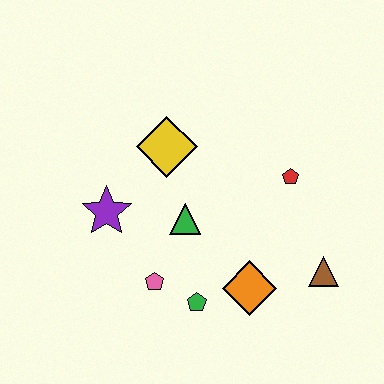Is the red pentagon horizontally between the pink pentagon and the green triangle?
No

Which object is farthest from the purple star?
The brown triangle is farthest from the purple star.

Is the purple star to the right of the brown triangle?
No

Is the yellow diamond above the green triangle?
Yes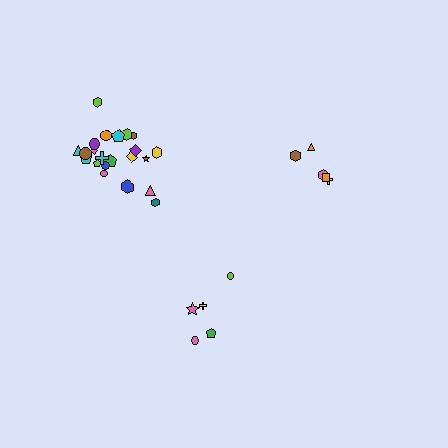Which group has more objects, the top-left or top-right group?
The top-left group.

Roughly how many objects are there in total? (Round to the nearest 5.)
Roughly 30 objects in total.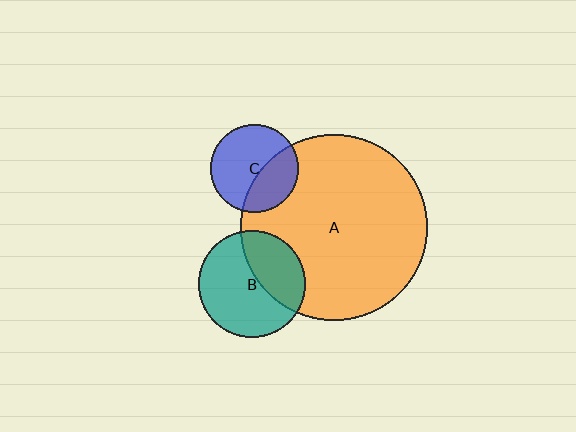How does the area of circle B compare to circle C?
Approximately 1.5 times.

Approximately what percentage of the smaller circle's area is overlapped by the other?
Approximately 35%.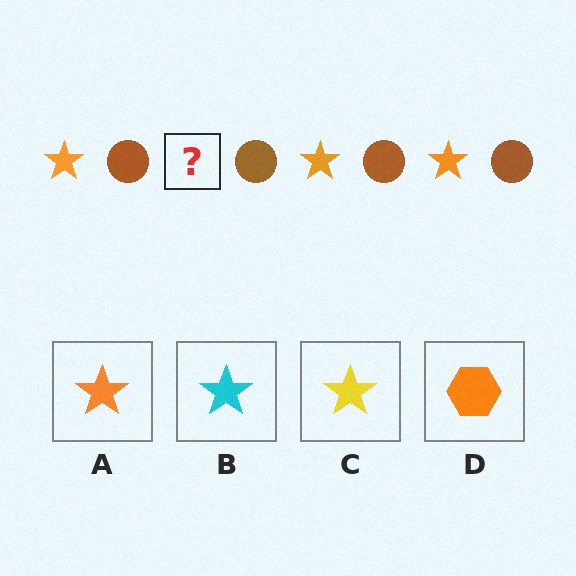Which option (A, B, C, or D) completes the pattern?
A.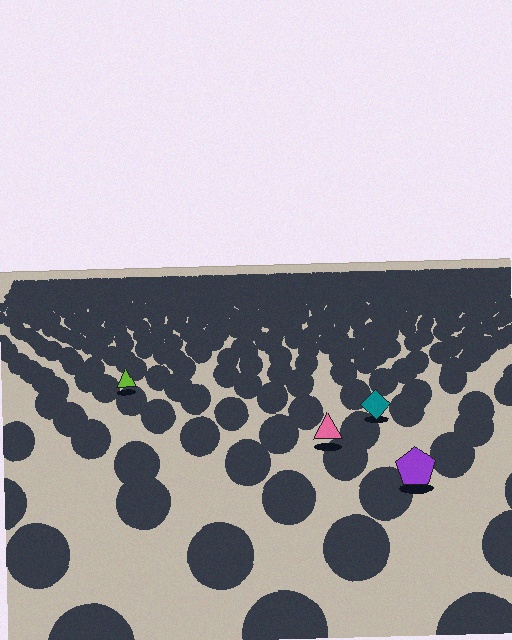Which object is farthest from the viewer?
The lime triangle is farthest from the viewer. It appears smaller and the ground texture around it is denser.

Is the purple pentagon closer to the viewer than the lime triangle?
Yes. The purple pentagon is closer — you can tell from the texture gradient: the ground texture is coarser near it.